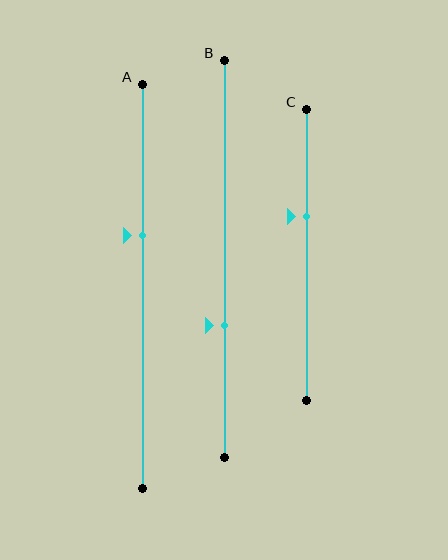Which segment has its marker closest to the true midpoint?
Segment A has its marker closest to the true midpoint.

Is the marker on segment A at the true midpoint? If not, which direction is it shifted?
No, the marker on segment A is shifted upward by about 13% of the segment length.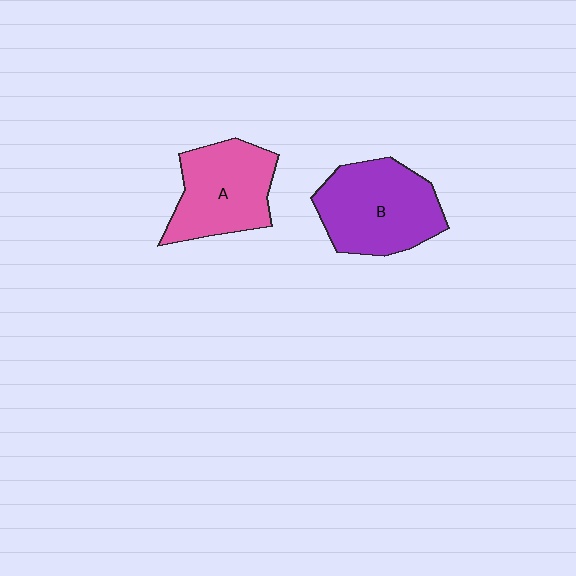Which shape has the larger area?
Shape B (purple).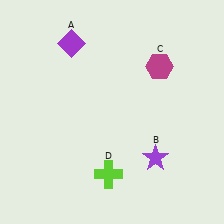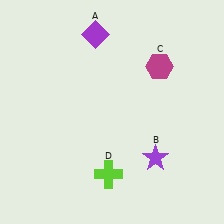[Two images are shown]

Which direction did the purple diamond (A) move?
The purple diamond (A) moved right.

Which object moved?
The purple diamond (A) moved right.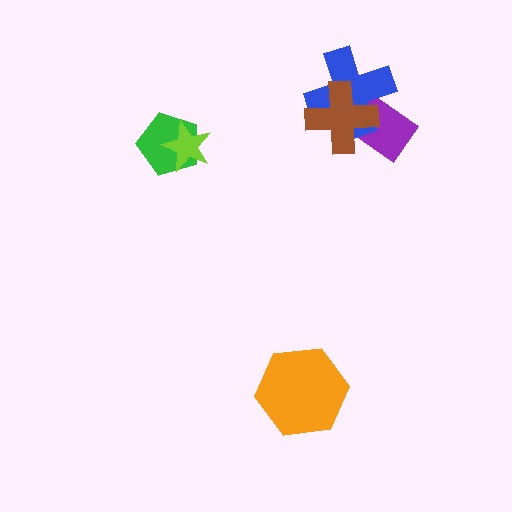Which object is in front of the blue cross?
The brown cross is in front of the blue cross.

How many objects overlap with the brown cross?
2 objects overlap with the brown cross.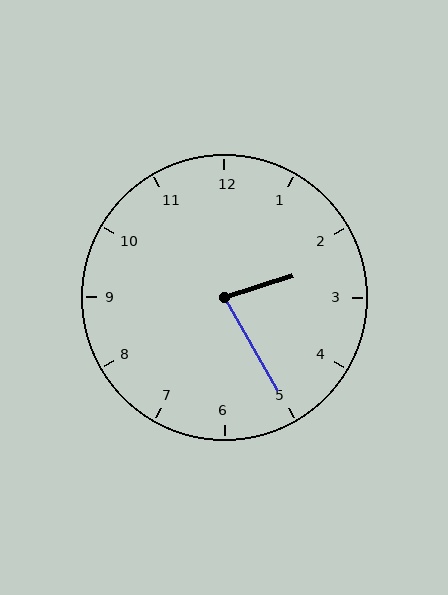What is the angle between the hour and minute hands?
Approximately 78 degrees.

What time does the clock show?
2:25.